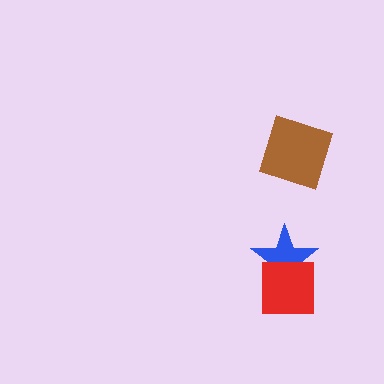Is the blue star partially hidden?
Yes, it is partially covered by another shape.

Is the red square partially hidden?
No, no other shape covers it.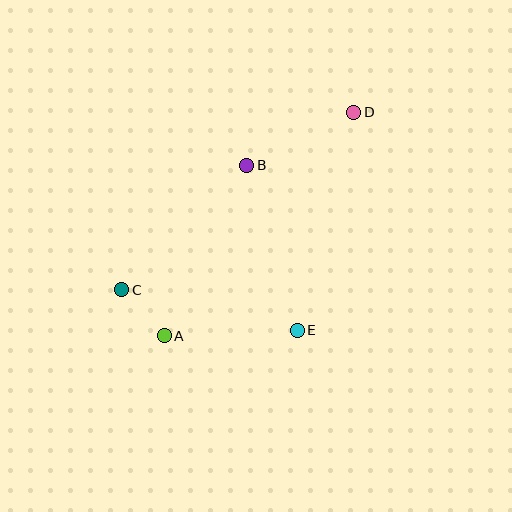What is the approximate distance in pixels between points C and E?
The distance between C and E is approximately 180 pixels.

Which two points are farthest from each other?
Points A and D are farthest from each other.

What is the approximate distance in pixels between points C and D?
The distance between C and D is approximately 292 pixels.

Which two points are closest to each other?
Points A and C are closest to each other.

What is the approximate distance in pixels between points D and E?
The distance between D and E is approximately 225 pixels.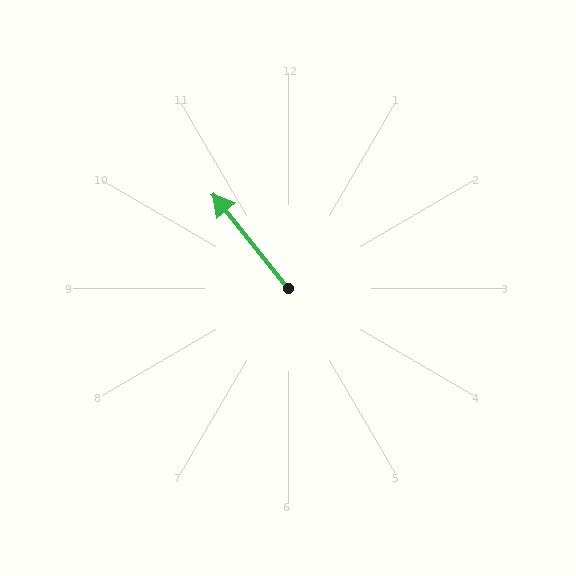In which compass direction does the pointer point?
Northwest.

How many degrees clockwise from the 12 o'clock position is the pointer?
Approximately 321 degrees.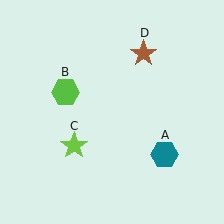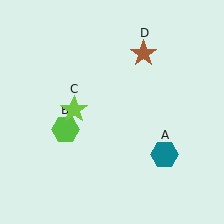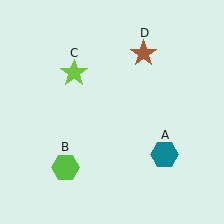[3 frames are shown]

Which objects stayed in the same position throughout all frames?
Teal hexagon (object A) and brown star (object D) remained stationary.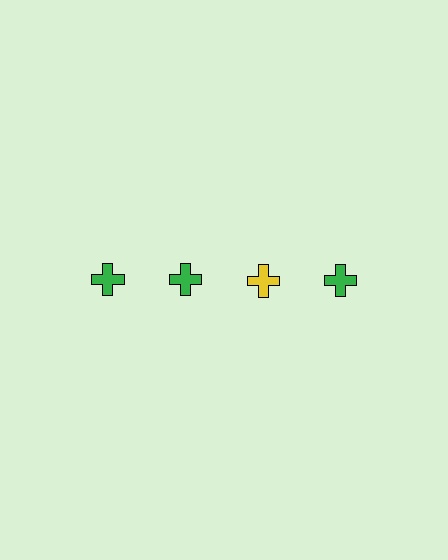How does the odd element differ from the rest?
It has a different color: yellow instead of green.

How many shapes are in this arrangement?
There are 4 shapes arranged in a grid pattern.